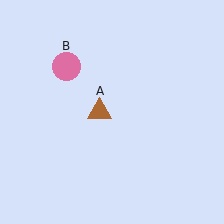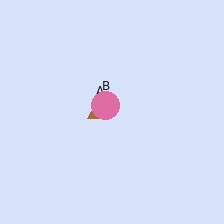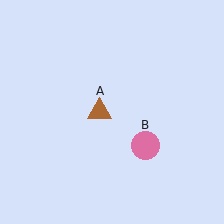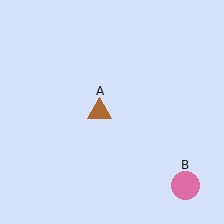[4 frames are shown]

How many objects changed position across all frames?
1 object changed position: pink circle (object B).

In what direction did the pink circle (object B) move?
The pink circle (object B) moved down and to the right.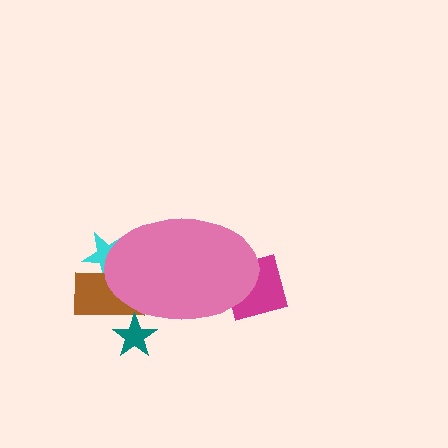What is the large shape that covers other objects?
A pink ellipse.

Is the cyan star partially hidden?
Yes, the cyan star is partially hidden behind the pink ellipse.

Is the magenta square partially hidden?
Yes, the magenta square is partially hidden behind the pink ellipse.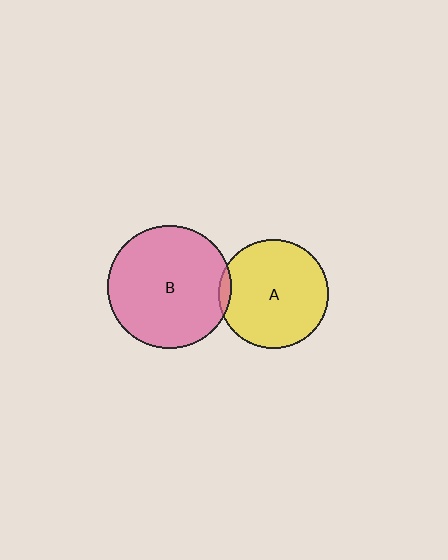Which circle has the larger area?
Circle B (pink).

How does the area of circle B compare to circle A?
Approximately 1.3 times.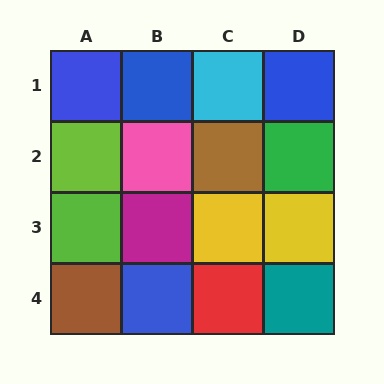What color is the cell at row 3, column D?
Yellow.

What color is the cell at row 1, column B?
Blue.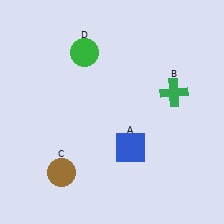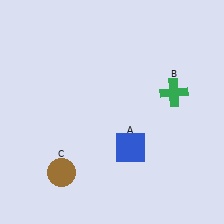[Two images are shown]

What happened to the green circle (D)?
The green circle (D) was removed in Image 2. It was in the top-left area of Image 1.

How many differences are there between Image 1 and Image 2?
There is 1 difference between the two images.